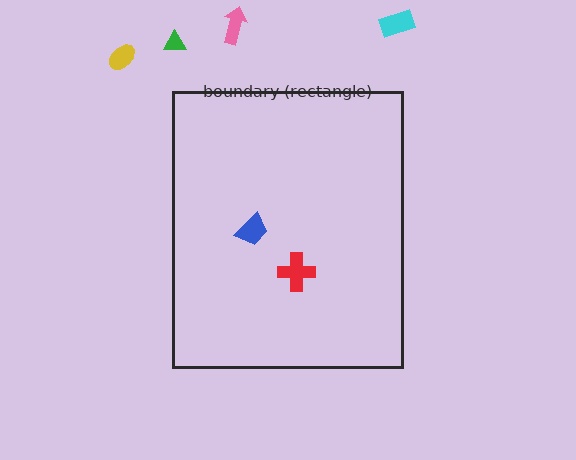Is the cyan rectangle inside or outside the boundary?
Outside.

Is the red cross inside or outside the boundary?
Inside.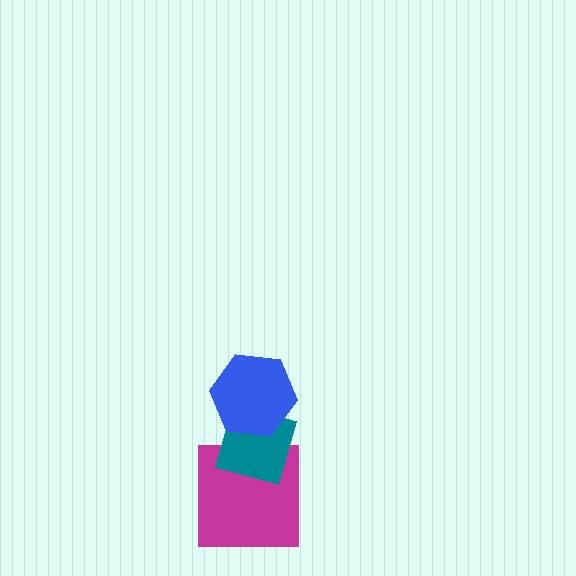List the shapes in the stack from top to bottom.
From top to bottom: the blue hexagon, the teal diamond, the magenta square.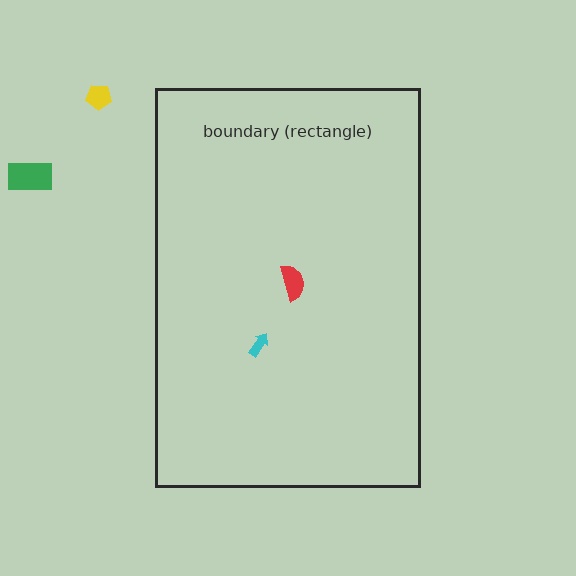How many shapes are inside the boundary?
2 inside, 2 outside.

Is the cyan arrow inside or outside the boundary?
Inside.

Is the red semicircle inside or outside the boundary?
Inside.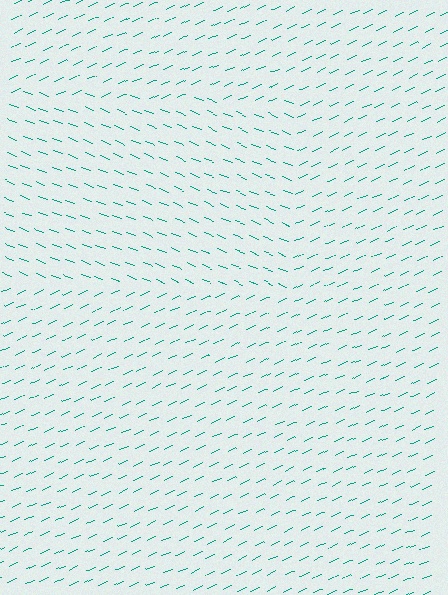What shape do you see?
I see a rectangle.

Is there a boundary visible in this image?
Yes, there is a texture boundary formed by a change in line orientation.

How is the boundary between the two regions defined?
The boundary is defined purely by a change in line orientation (approximately 45 degrees difference). All lines are the same color and thickness.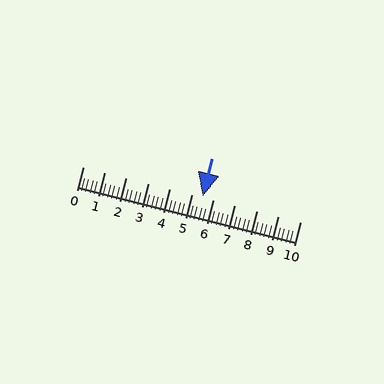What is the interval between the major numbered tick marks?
The major tick marks are spaced 1 units apart.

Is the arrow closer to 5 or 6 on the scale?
The arrow is closer to 6.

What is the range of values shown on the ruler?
The ruler shows values from 0 to 10.